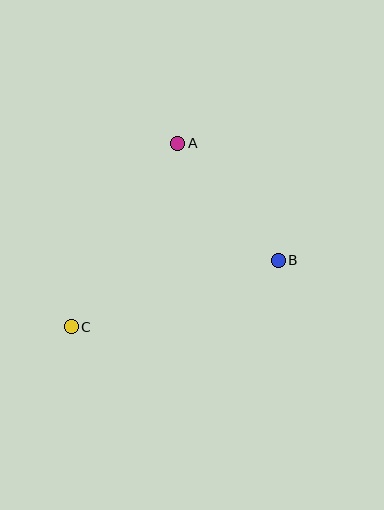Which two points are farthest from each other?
Points B and C are farthest from each other.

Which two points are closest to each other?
Points A and B are closest to each other.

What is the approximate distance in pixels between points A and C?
The distance between A and C is approximately 213 pixels.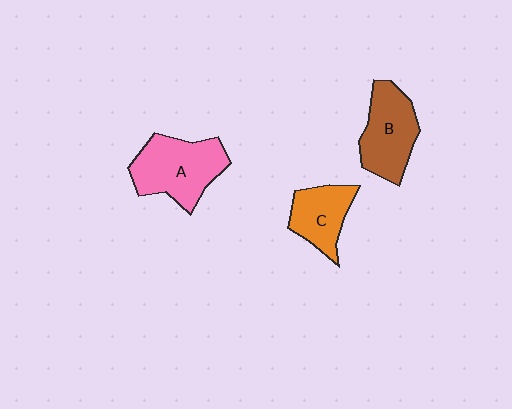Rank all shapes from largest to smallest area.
From largest to smallest: A (pink), B (brown), C (orange).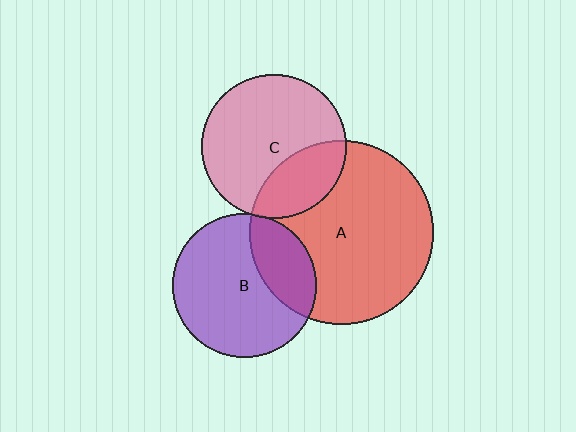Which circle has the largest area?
Circle A (red).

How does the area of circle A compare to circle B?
Approximately 1.6 times.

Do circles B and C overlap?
Yes.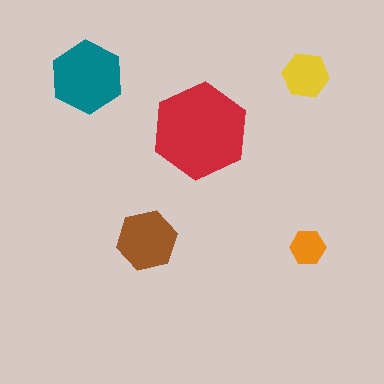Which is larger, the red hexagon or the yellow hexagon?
The red one.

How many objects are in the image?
There are 5 objects in the image.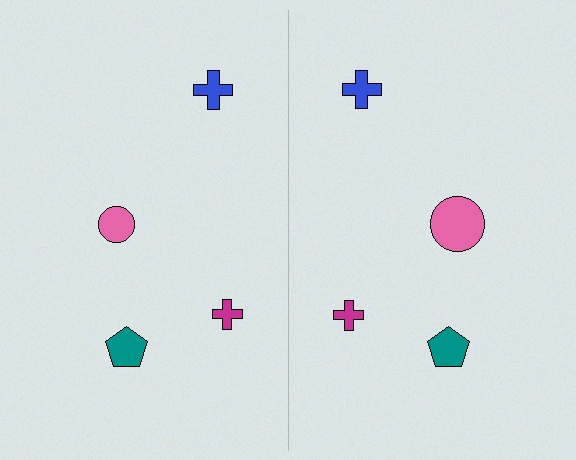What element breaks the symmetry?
The pink circle on the right side has a different size than its mirror counterpart.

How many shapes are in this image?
There are 8 shapes in this image.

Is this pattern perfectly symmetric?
No, the pattern is not perfectly symmetric. The pink circle on the right side has a different size than its mirror counterpart.